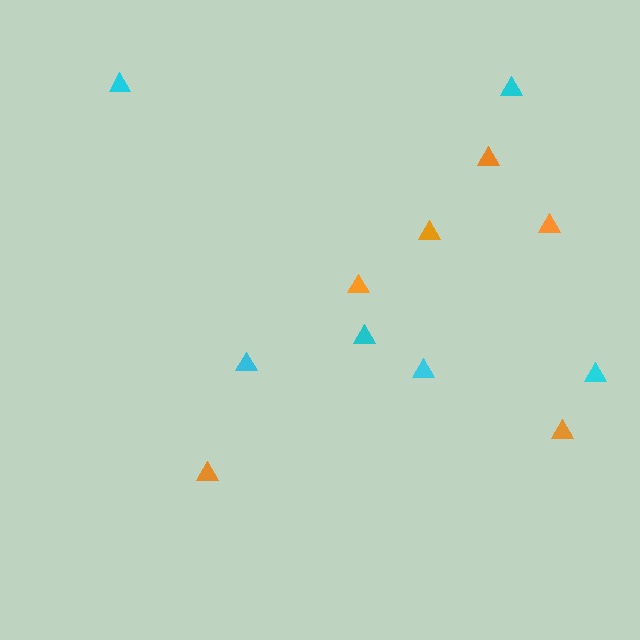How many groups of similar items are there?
There are 2 groups: one group of orange triangles (6) and one group of cyan triangles (6).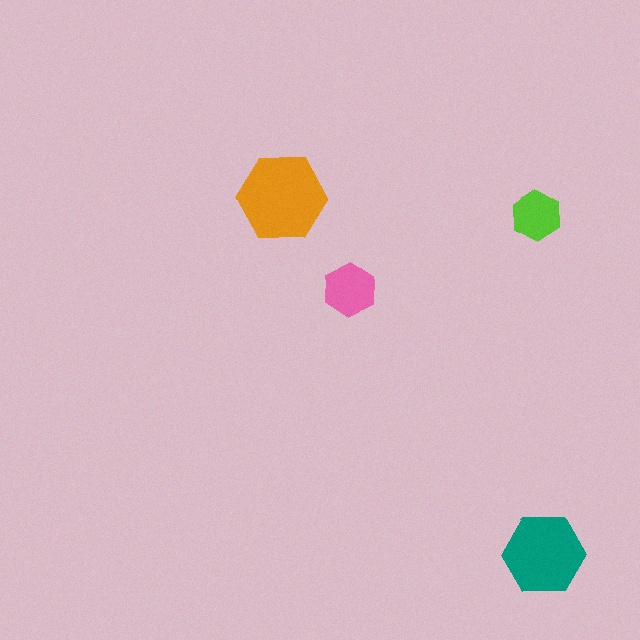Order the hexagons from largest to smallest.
the orange one, the teal one, the pink one, the lime one.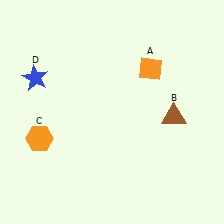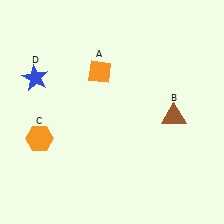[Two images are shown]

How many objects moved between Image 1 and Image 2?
1 object moved between the two images.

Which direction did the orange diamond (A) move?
The orange diamond (A) moved left.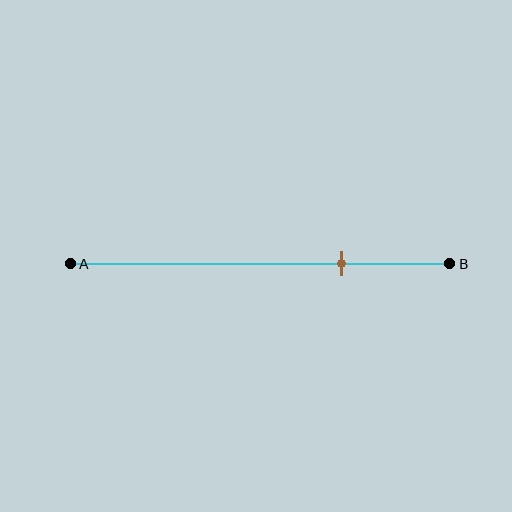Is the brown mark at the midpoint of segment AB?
No, the mark is at about 70% from A, not at the 50% midpoint.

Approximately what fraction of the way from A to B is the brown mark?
The brown mark is approximately 70% of the way from A to B.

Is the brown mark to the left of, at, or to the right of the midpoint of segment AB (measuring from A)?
The brown mark is to the right of the midpoint of segment AB.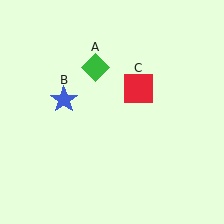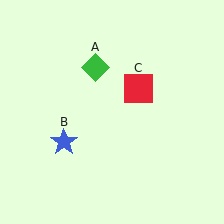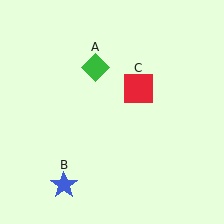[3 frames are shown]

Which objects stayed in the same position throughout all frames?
Green diamond (object A) and red square (object C) remained stationary.